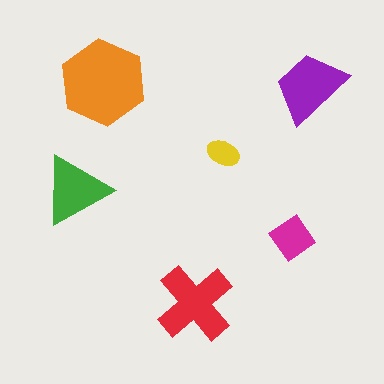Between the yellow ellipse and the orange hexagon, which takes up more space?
The orange hexagon.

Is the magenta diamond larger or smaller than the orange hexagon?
Smaller.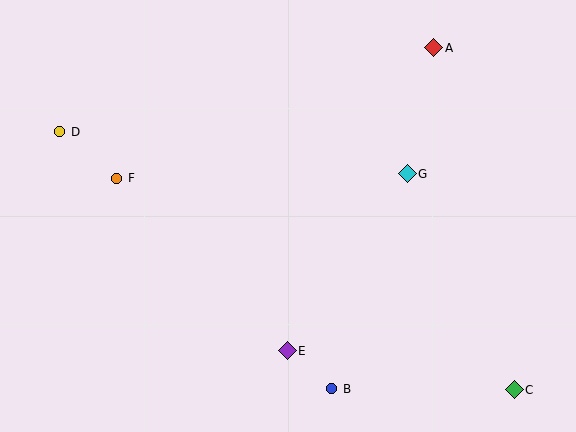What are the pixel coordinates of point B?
Point B is at (332, 389).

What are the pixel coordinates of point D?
Point D is at (60, 132).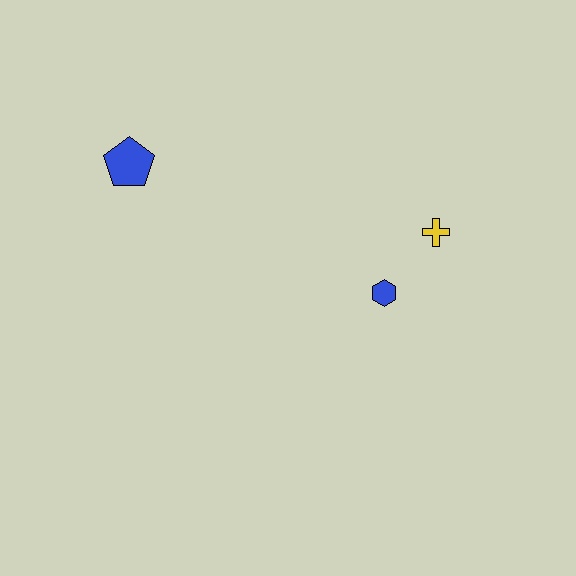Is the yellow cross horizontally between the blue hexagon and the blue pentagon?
No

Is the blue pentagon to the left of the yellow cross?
Yes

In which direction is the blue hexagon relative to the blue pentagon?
The blue hexagon is to the right of the blue pentagon.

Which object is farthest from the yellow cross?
The blue pentagon is farthest from the yellow cross.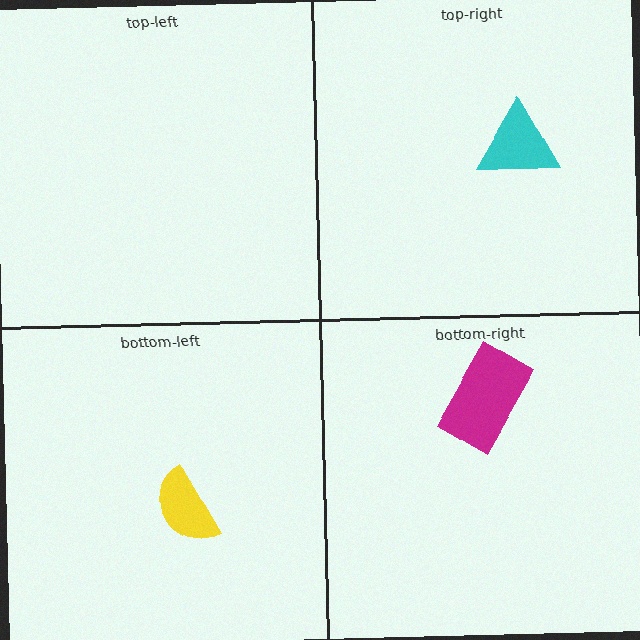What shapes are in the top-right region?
The cyan triangle.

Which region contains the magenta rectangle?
The bottom-right region.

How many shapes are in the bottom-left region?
1.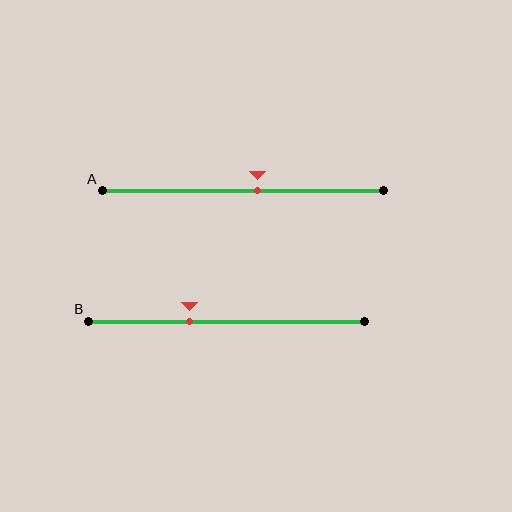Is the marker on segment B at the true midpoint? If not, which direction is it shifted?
No, the marker on segment B is shifted to the left by about 13% of the segment length.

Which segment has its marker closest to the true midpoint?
Segment A has its marker closest to the true midpoint.